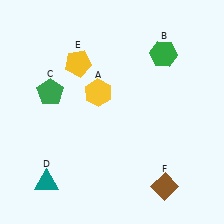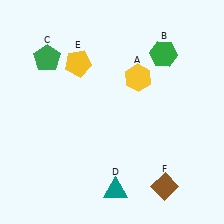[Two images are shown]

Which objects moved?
The objects that moved are: the yellow hexagon (A), the green pentagon (C), the teal triangle (D).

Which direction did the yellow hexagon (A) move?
The yellow hexagon (A) moved right.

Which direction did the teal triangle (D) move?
The teal triangle (D) moved right.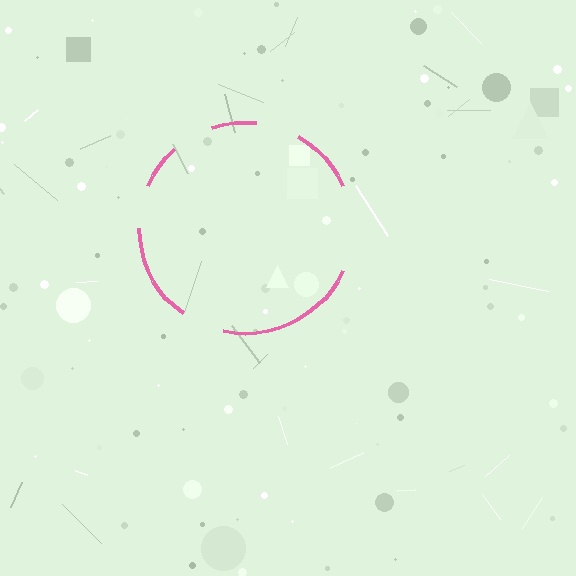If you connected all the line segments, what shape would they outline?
They would outline a circle.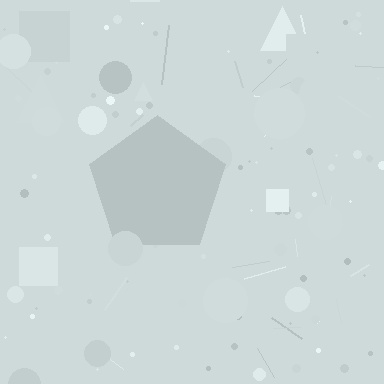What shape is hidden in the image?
A pentagon is hidden in the image.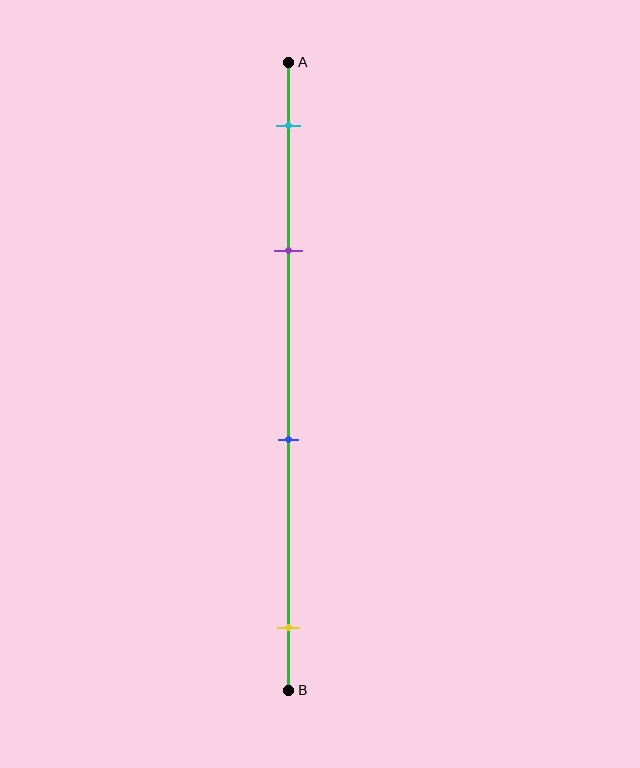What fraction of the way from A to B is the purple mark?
The purple mark is approximately 30% (0.3) of the way from A to B.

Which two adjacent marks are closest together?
The cyan and purple marks are the closest adjacent pair.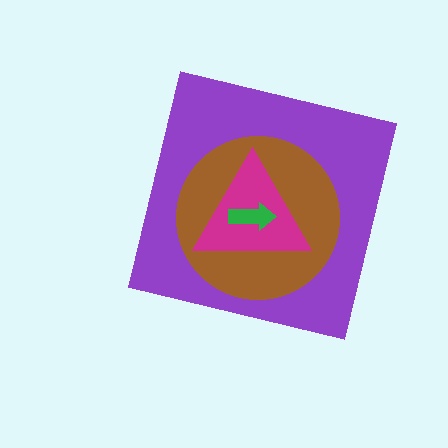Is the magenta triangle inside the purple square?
Yes.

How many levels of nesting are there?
4.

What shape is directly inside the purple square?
The brown circle.